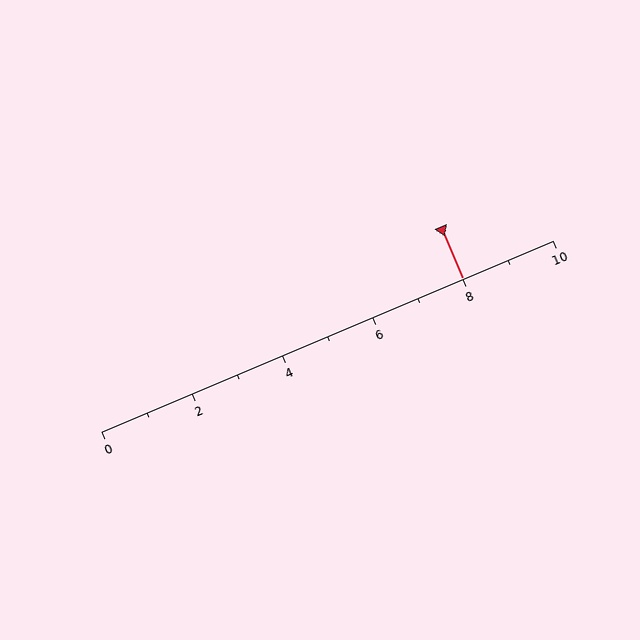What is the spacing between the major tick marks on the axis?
The major ticks are spaced 2 apart.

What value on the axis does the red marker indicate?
The marker indicates approximately 8.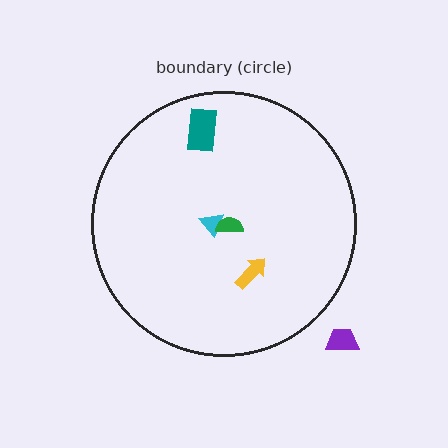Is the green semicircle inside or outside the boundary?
Inside.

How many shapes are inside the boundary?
4 inside, 1 outside.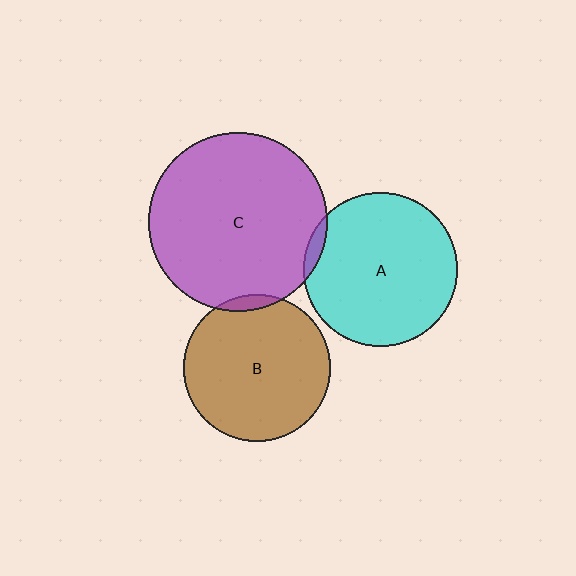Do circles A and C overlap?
Yes.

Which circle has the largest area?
Circle C (purple).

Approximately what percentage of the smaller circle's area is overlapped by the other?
Approximately 5%.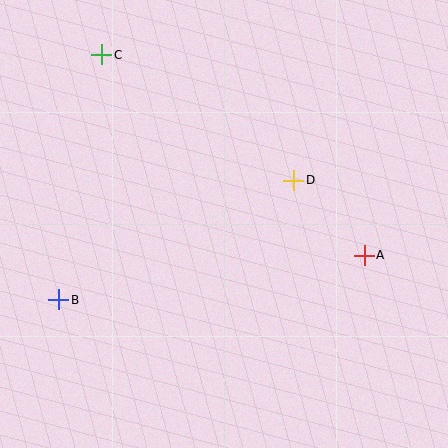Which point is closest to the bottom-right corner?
Point A is closest to the bottom-right corner.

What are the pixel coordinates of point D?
Point D is at (294, 180).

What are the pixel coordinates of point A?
Point A is at (364, 255).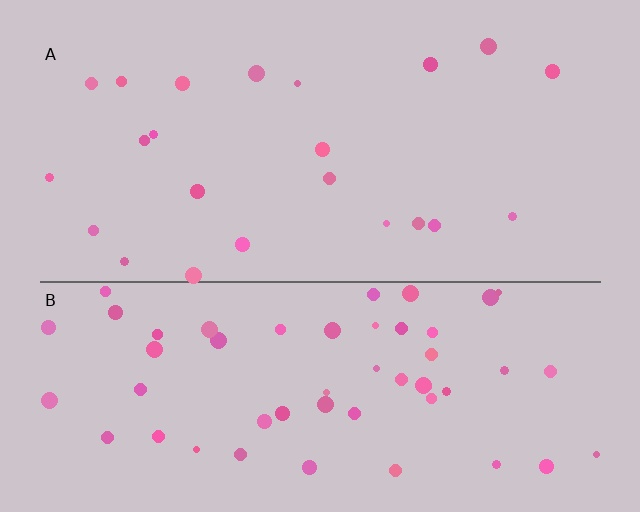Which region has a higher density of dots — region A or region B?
B (the bottom).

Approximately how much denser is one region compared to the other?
Approximately 2.4× — region B over region A.